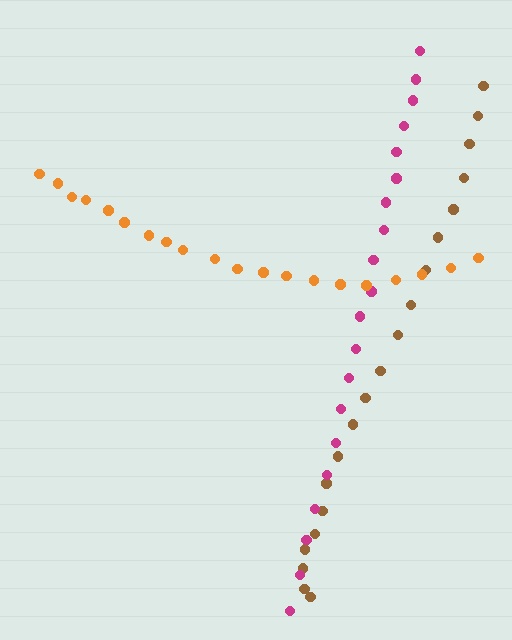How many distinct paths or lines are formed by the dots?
There are 3 distinct paths.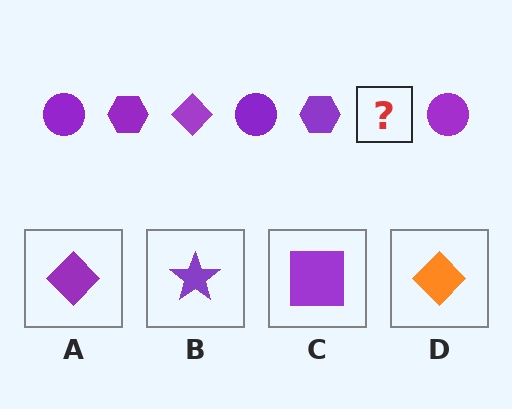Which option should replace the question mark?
Option A.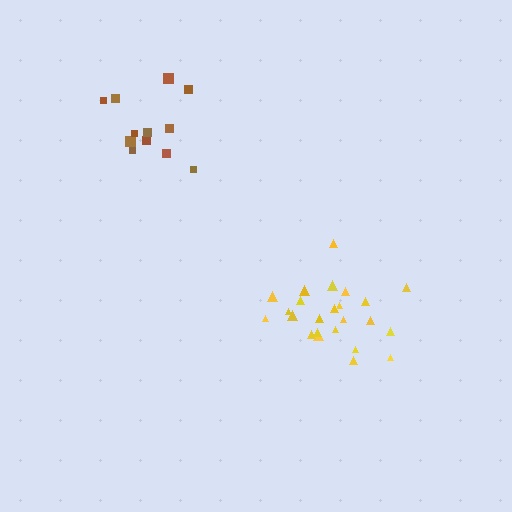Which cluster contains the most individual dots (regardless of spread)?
Yellow (24).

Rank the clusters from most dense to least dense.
yellow, brown.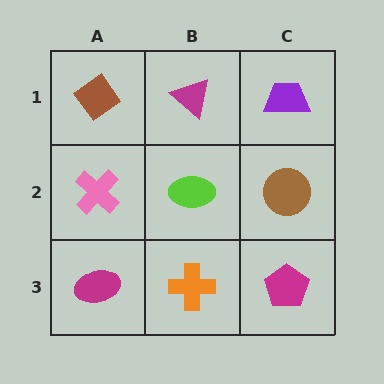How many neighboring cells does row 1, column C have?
2.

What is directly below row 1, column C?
A brown circle.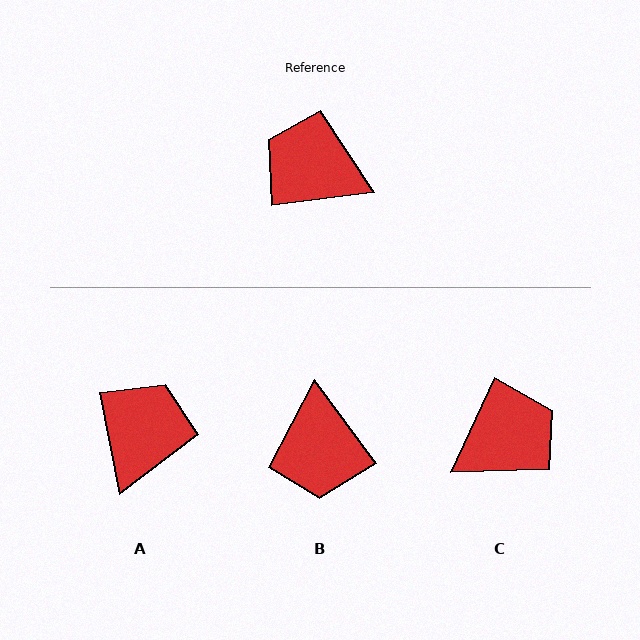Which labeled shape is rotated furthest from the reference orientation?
C, about 122 degrees away.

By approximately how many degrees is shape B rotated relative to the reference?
Approximately 120 degrees counter-clockwise.